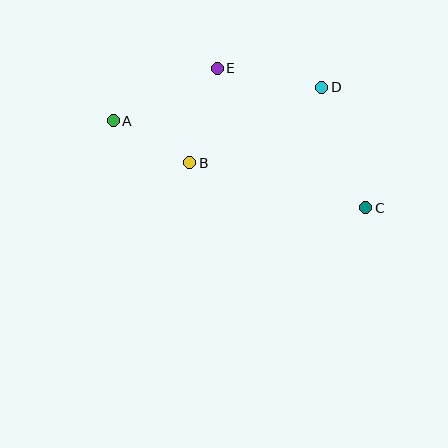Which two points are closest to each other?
Points A and B are closest to each other.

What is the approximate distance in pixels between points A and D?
The distance between A and D is approximately 211 pixels.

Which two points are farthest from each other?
Points A and C are farthest from each other.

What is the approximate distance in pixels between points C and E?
The distance between C and E is approximately 204 pixels.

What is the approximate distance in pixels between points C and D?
The distance between C and D is approximately 129 pixels.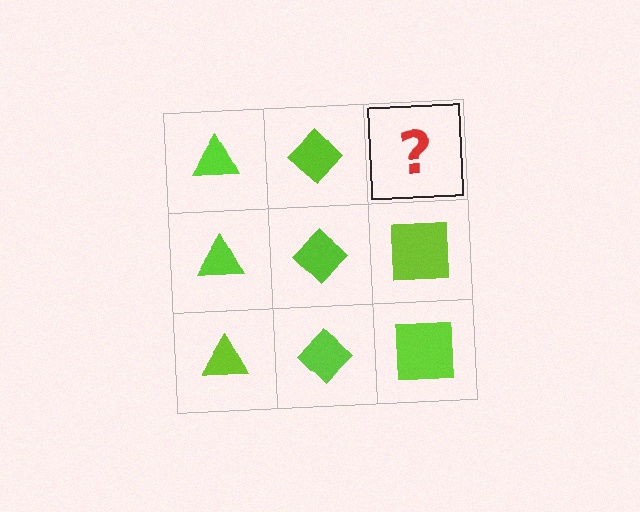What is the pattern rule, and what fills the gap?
The rule is that each column has a consistent shape. The gap should be filled with a lime square.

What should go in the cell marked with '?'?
The missing cell should contain a lime square.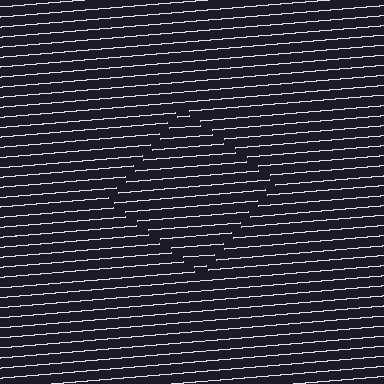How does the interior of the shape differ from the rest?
The interior of the shape contains the same grating, shifted by half a period — the contour is defined by the phase discontinuity where line-ends from the inner and outer gratings abut.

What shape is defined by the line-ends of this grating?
An illusory square. The interior of the shape contains the same grating, shifted by half a period — the contour is defined by the phase discontinuity where line-ends from the inner and outer gratings abut.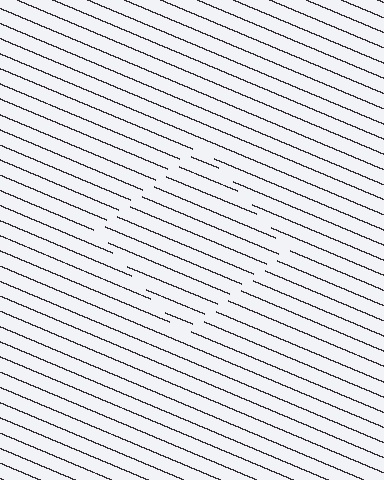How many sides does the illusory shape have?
4 sides — the line-ends trace a square.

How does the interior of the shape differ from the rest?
The interior of the shape contains the same grating, shifted by half a period — the contour is defined by the phase discontinuity where line-ends from the inner and outer gratings abut.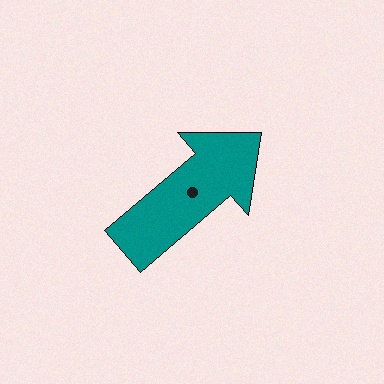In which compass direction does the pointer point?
Northeast.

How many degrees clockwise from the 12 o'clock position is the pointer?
Approximately 49 degrees.